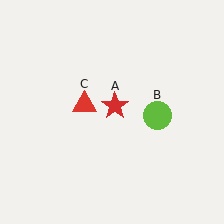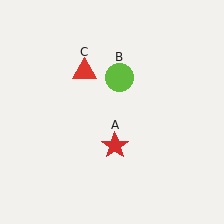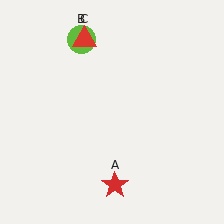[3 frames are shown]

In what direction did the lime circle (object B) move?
The lime circle (object B) moved up and to the left.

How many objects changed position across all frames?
3 objects changed position: red star (object A), lime circle (object B), red triangle (object C).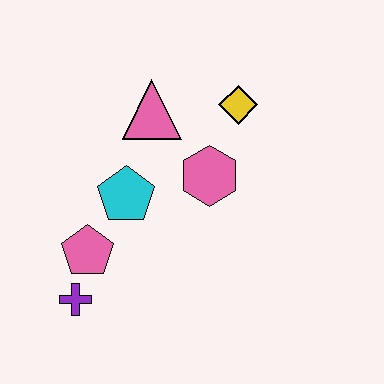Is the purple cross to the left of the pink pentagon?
Yes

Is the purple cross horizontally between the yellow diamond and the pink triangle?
No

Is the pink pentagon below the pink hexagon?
Yes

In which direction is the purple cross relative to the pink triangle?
The purple cross is below the pink triangle.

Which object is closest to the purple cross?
The pink pentagon is closest to the purple cross.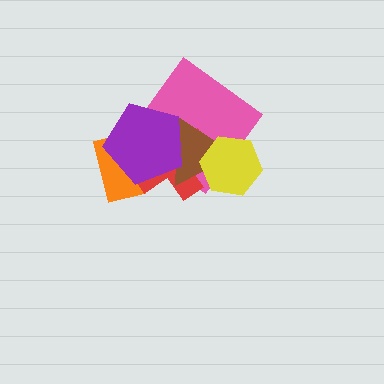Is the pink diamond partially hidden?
Yes, it is partially covered by another shape.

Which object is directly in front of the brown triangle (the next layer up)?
The purple pentagon is directly in front of the brown triangle.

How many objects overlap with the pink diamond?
4 objects overlap with the pink diamond.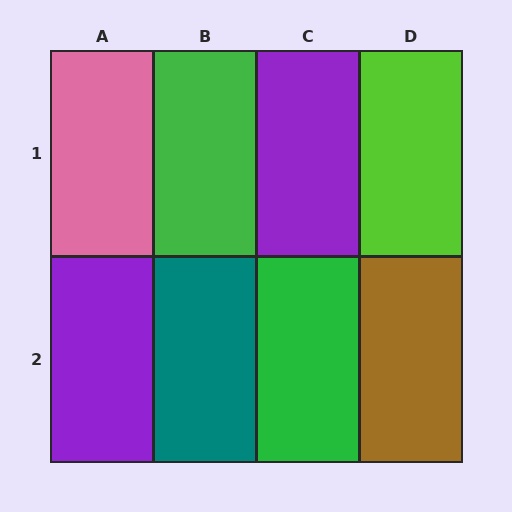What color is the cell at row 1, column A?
Pink.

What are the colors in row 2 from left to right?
Purple, teal, green, brown.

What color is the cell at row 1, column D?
Lime.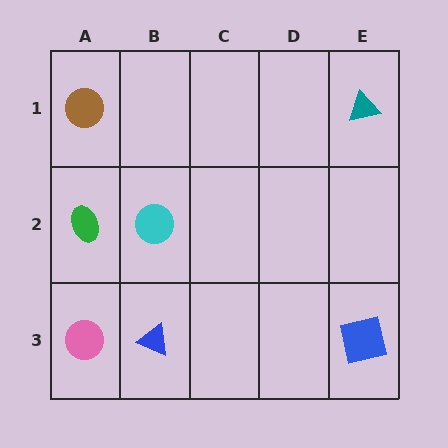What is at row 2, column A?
A green ellipse.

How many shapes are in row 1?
2 shapes.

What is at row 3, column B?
A blue triangle.